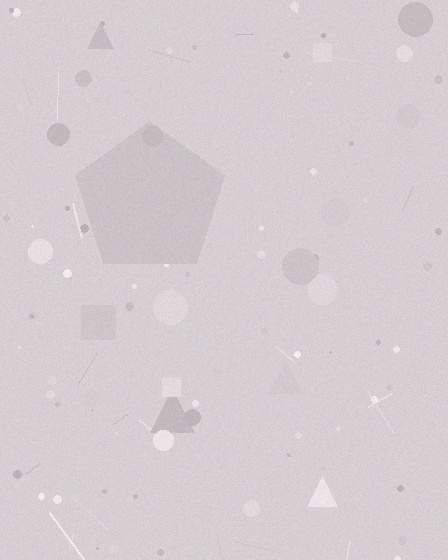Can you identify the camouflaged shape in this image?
The camouflaged shape is a pentagon.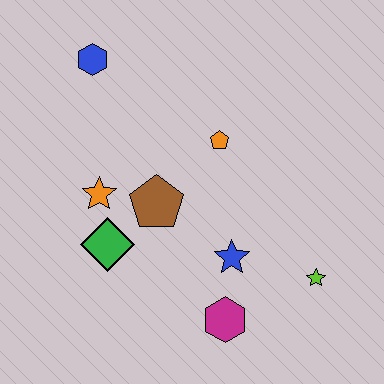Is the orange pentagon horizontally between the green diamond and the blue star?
Yes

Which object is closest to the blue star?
The magenta hexagon is closest to the blue star.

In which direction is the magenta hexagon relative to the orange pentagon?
The magenta hexagon is below the orange pentagon.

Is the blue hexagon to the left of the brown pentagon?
Yes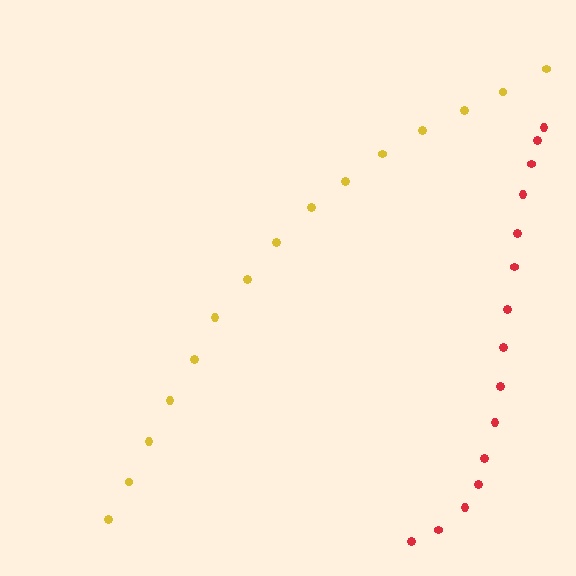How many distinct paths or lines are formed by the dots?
There are 2 distinct paths.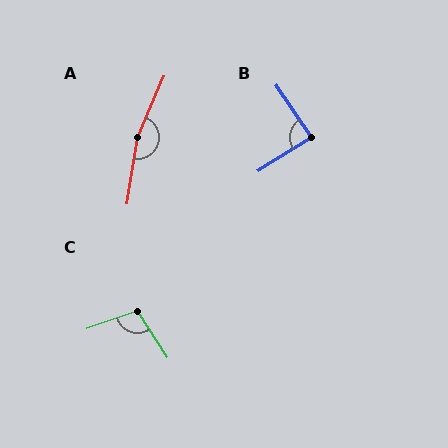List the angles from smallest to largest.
B (88°), C (104°), A (166°).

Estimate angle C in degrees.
Approximately 104 degrees.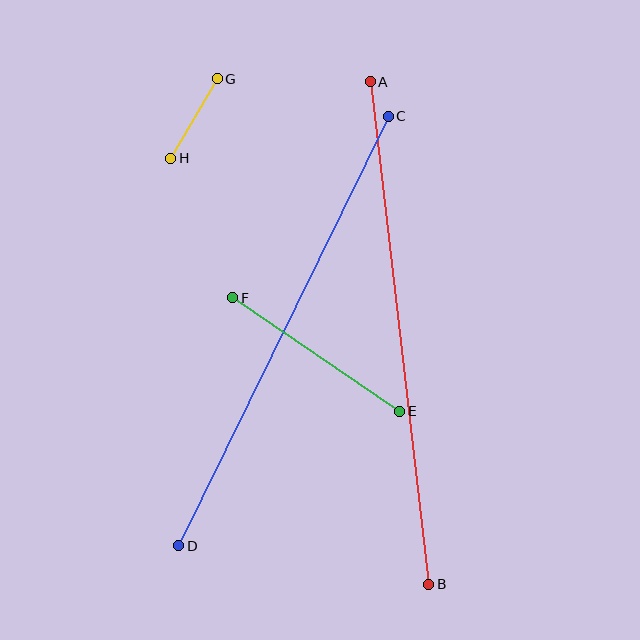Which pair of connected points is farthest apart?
Points A and B are farthest apart.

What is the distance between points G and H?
The distance is approximately 92 pixels.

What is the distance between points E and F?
The distance is approximately 201 pixels.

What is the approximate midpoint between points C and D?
The midpoint is at approximately (283, 331) pixels.